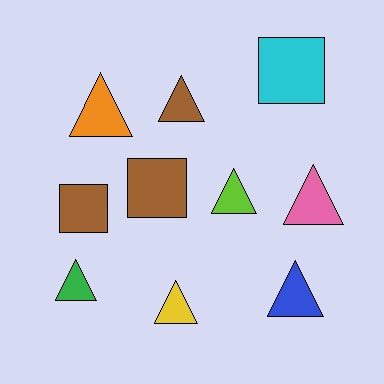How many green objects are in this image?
There is 1 green object.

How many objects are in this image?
There are 10 objects.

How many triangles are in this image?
There are 7 triangles.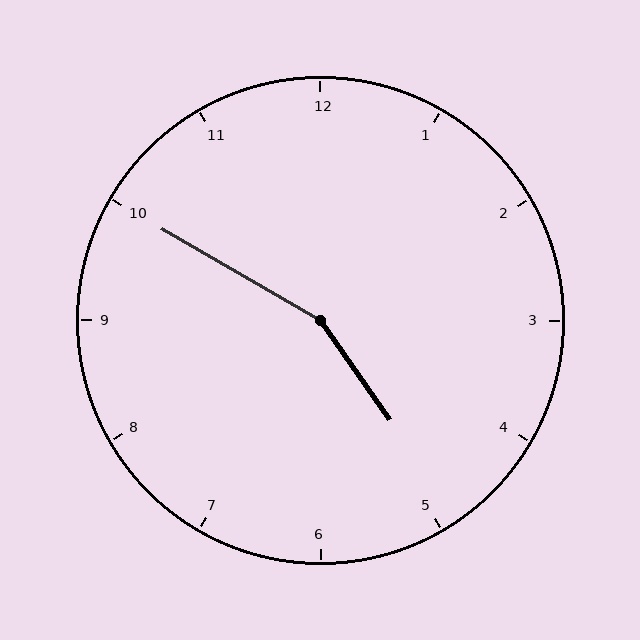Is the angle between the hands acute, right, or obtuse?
It is obtuse.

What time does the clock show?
4:50.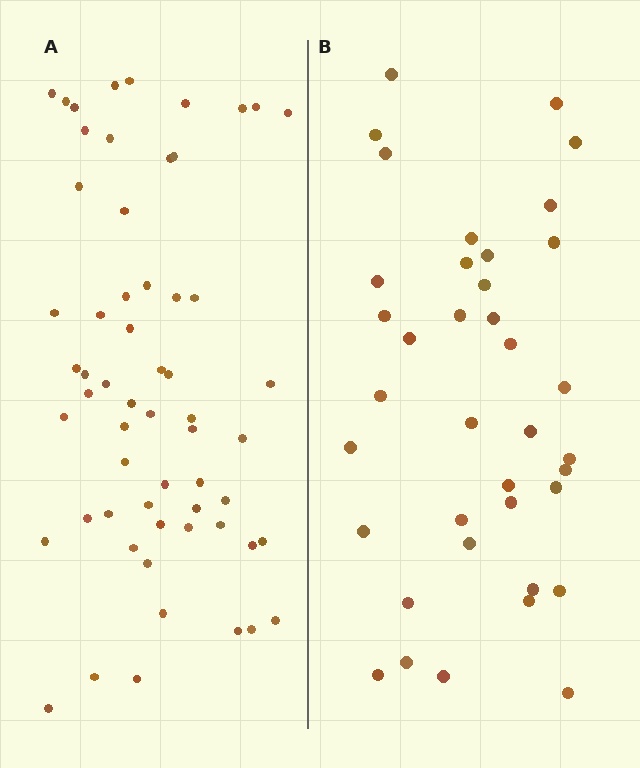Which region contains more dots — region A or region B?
Region A (the left region) has more dots.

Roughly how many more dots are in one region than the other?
Region A has approximately 20 more dots than region B.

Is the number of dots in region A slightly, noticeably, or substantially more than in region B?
Region A has substantially more. The ratio is roughly 1.6 to 1.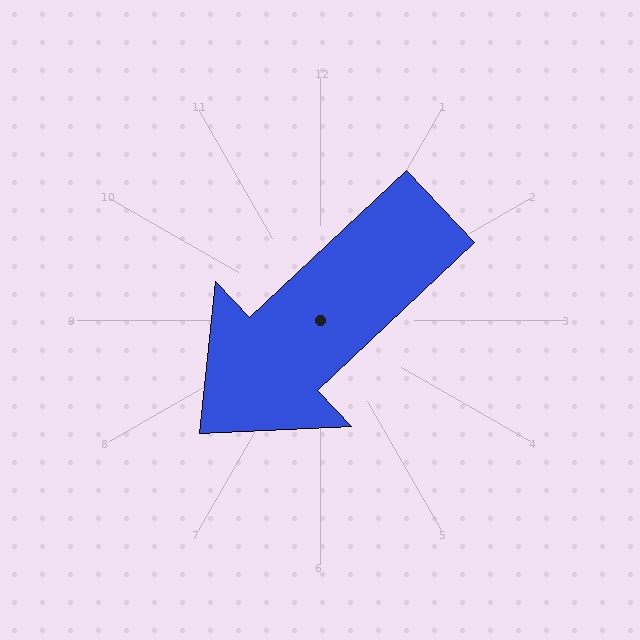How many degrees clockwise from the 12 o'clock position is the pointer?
Approximately 227 degrees.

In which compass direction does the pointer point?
Southwest.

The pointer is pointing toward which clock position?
Roughly 8 o'clock.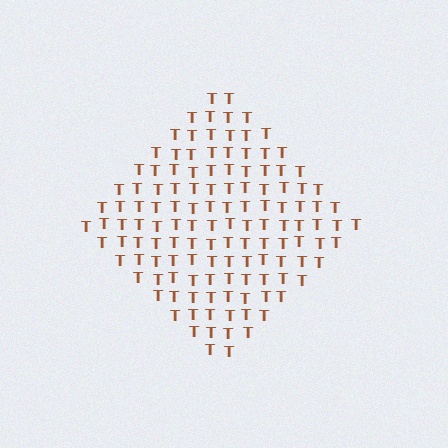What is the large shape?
The large shape is a diamond.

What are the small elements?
The small elements are letter T's.